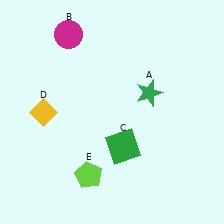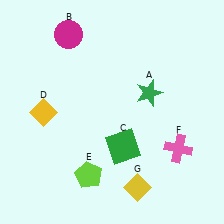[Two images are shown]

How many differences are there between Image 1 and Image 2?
There are 2 differences between the two images.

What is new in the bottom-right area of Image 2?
A pink cross (F) was added in the bottom-right area of Image 2.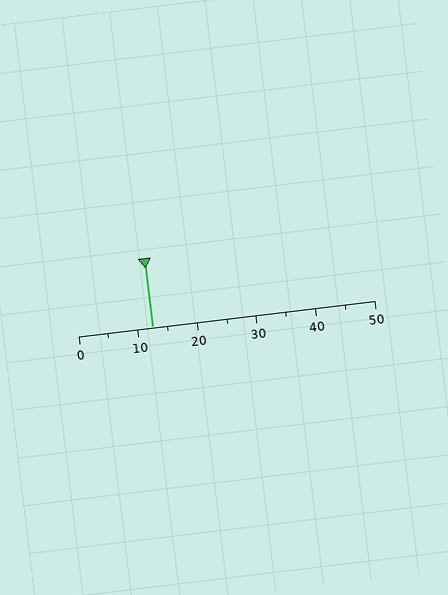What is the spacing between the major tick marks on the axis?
The major ticks are spaced 10 apart.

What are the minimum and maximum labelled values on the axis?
The axis runs from 0 to 50.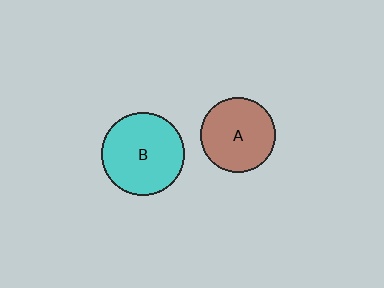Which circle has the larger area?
Circle B (cyan).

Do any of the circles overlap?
No, none of the circles overlap.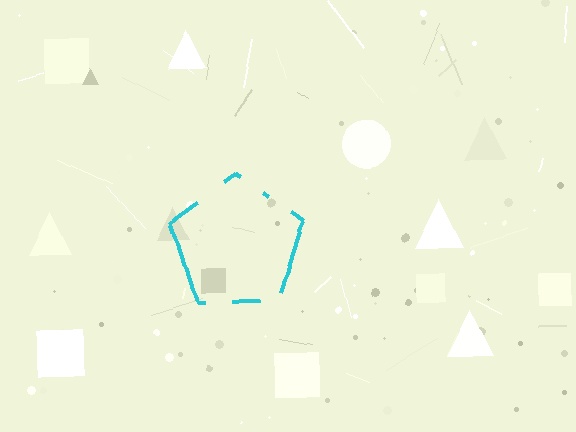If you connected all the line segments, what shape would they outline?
They would outline a pentagon.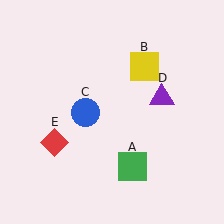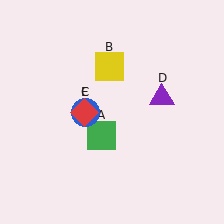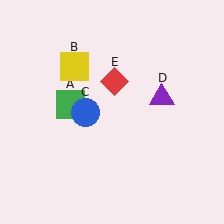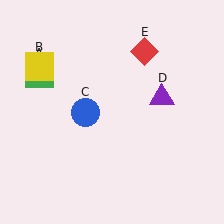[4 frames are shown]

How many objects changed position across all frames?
3 objects changed position: green square (object A), yellow square (object B), red diamond (object E).